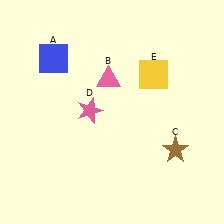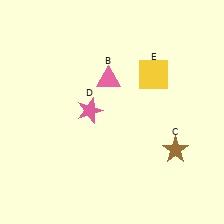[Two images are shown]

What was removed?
The blue square (A) was removed in Image 2.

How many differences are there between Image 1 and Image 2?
There is 1 difference between the two images.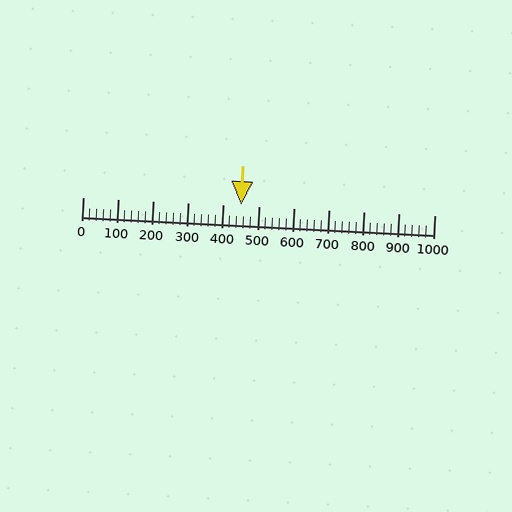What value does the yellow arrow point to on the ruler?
The yellow arrow points to approximately 450.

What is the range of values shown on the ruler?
The ruler shows values from 0 to 1000.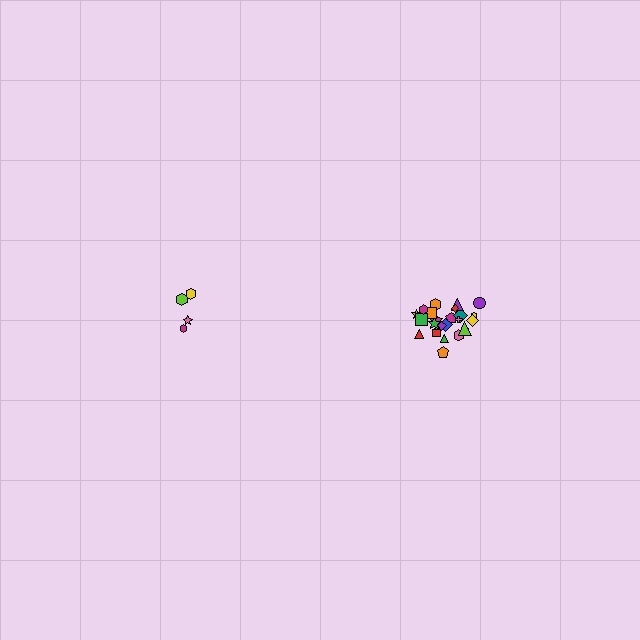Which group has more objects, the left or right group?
The right group.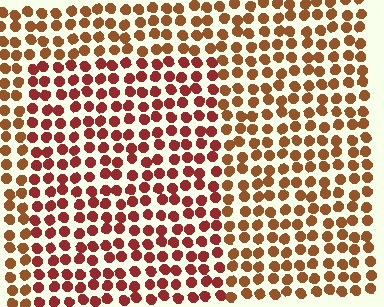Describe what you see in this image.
The image is filled with small brown elements in a uniform arrangement. A rectangle-shaped region is visible where the elements are tinted to a slightly different hue, forming a subtle color boundary.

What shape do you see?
I see a rectangle.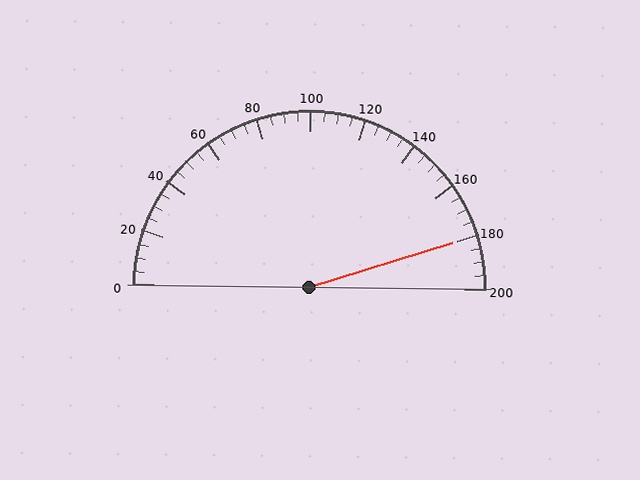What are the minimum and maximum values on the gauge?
The gauge ranges from 0 to 200.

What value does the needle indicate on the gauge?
The needle indicates approximately 180.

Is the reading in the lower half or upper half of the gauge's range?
The reading is in the upper half of the range (0 to 200).